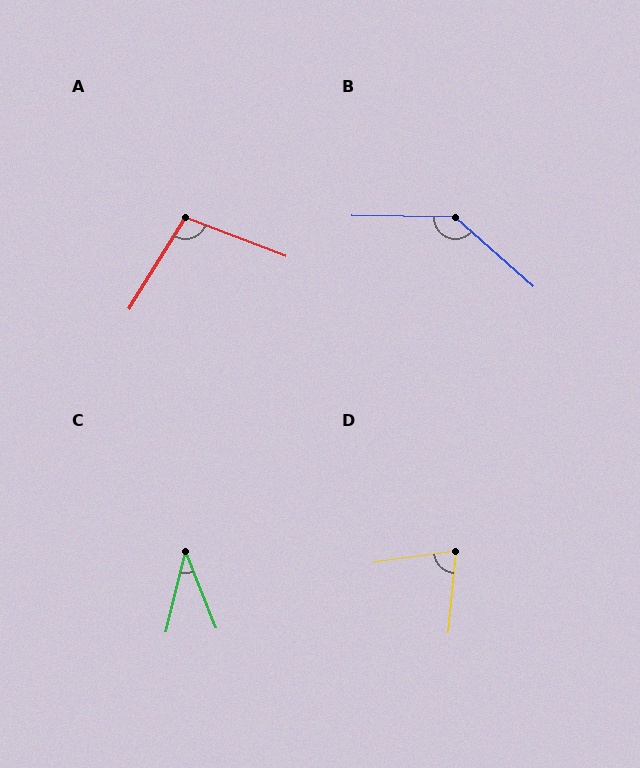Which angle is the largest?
B, at approximately 139 degrees.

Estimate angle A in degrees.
Approximately 101 degrees.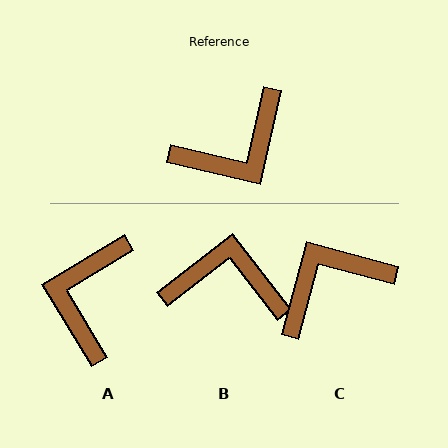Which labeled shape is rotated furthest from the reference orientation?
C, about 178 degrees away.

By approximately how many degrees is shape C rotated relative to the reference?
Approximately 178 degrees counter-clockwise.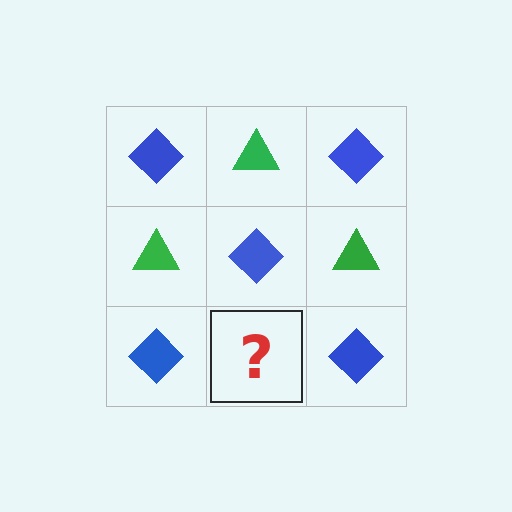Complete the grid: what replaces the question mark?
The question mark should be replaced with a green triangle.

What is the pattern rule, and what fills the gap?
The rule is that it alternates blue diamond and green triangle in a checkerboard pattern. The gap should be filled with a green triangle.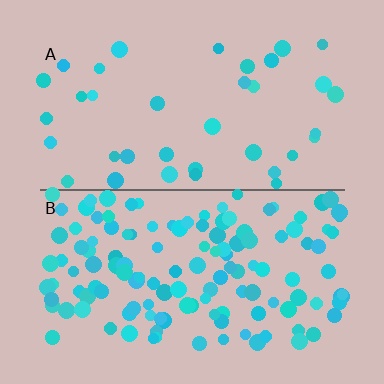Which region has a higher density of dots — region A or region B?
B (the bottom).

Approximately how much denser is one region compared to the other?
Approximately 3.6× — region B over region A.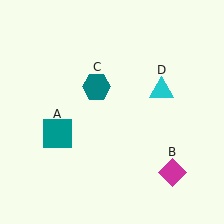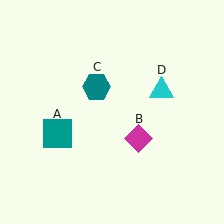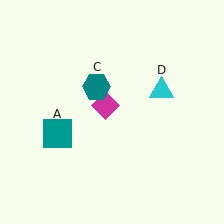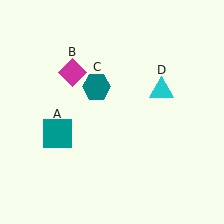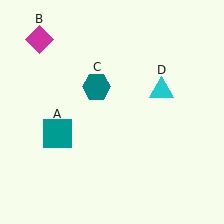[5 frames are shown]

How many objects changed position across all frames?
1 object changed position: magenta diamond (object B).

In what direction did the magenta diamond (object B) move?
The magenta diamond (object B) moved up and to the left.